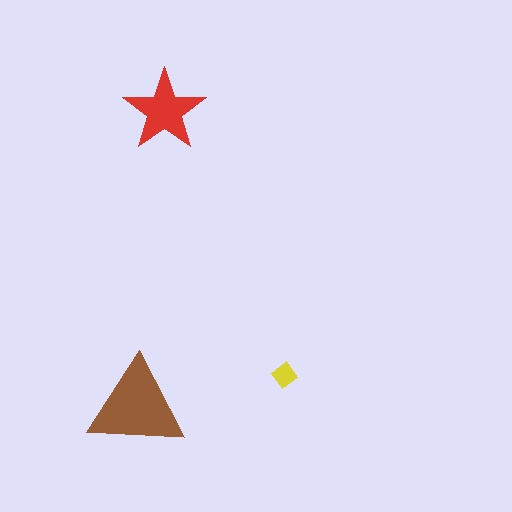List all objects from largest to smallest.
The brown triangle, the red star, the yellow diamond.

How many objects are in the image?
There are 3 objects in the image.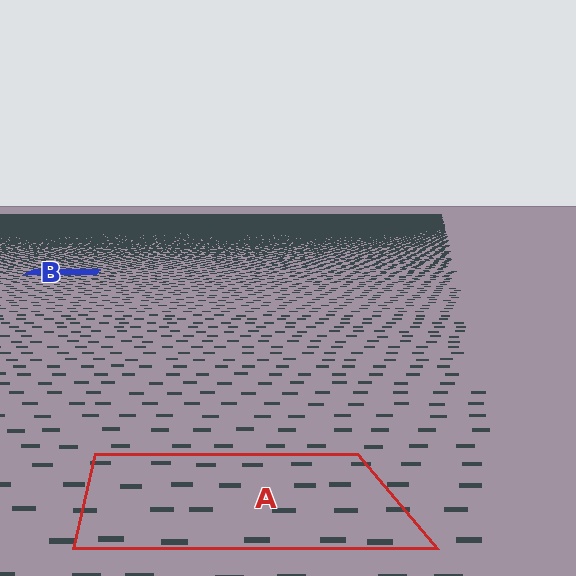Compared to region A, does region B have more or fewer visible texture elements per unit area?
Region B has more texture elements per unit area — they are packed more densely because it is farther away.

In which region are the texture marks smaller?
The texture marks are smaller in region B, because it is farther away.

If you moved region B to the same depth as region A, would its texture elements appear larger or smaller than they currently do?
They would appear larger. At a closer depth, the same texture elements are projected at a bigger on-screen size.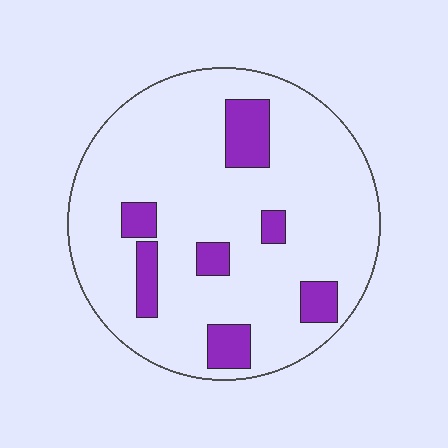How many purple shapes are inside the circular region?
7.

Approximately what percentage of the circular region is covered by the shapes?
Approximately 15%.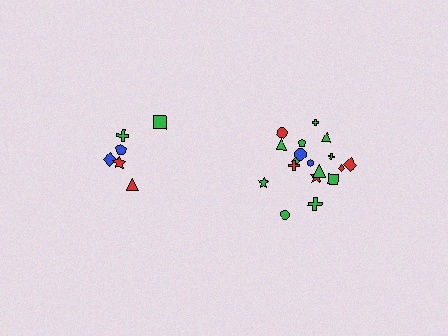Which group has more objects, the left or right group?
The right group.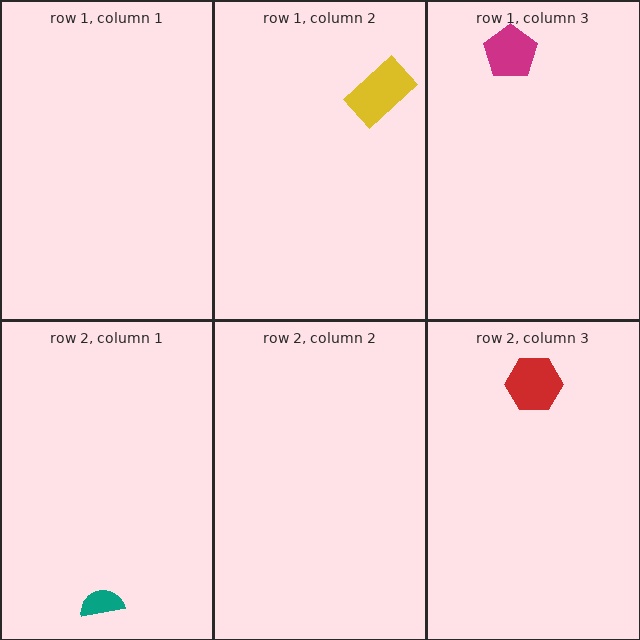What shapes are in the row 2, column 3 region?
The red hexagon.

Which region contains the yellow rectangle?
The row 1, column 2 region.